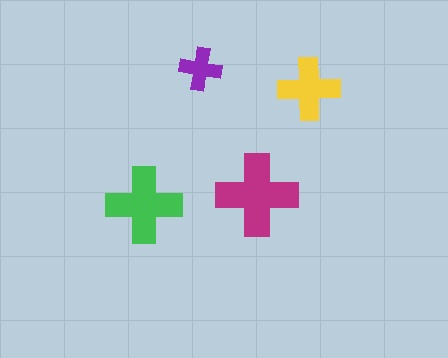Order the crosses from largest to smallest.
the magenta one, the green one, the yellow one, the purple one.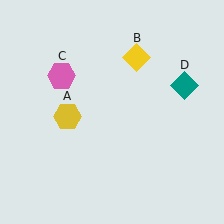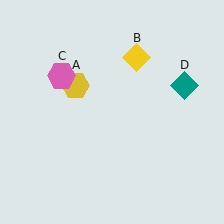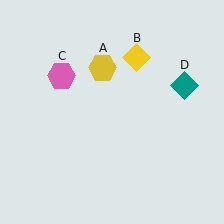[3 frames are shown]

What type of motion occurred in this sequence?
The yellow hexagon (object A) rotated clockwise around the center of the scene.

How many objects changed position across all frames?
1 object changed position: yellow hexagon (object A).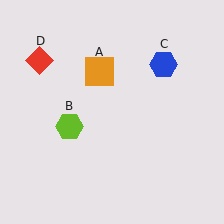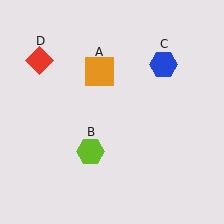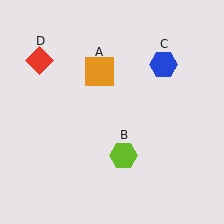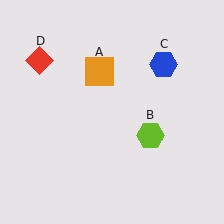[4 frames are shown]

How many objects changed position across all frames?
1 object changed position: lime hexagon (object B).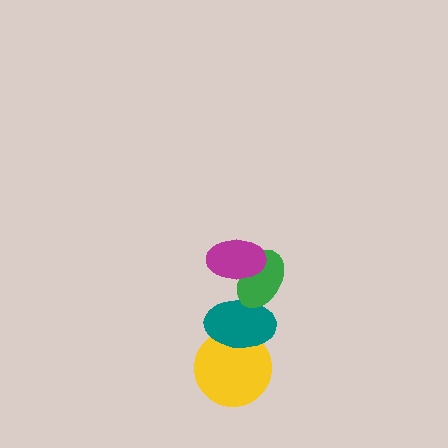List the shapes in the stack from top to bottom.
From top to bottom: the magenta ellipse, the green ellipse, the teal ellipse, the yellow circle.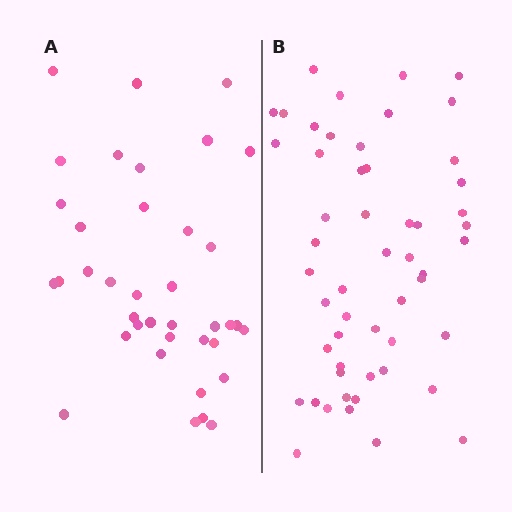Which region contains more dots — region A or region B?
Region B (the right region) has more dots.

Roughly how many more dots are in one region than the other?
Region B has approximately 15 more dots than region A.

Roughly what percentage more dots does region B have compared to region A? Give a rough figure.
About 40% more.